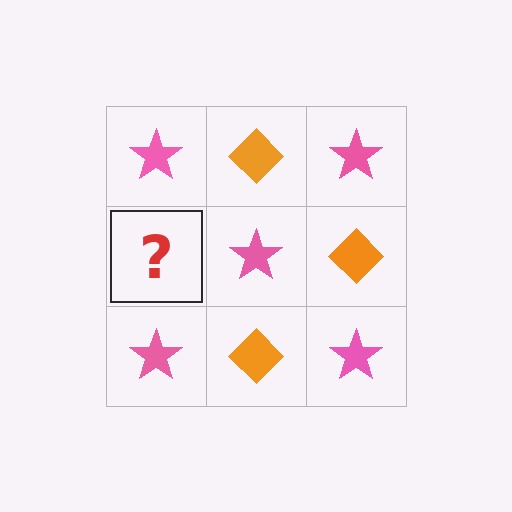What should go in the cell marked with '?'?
The missing cell should contain an orange diamond.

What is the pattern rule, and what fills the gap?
The rule is that it alternates pink star and orange diamond in a checkerboard pattern. The gap should be filled with an orange diamond.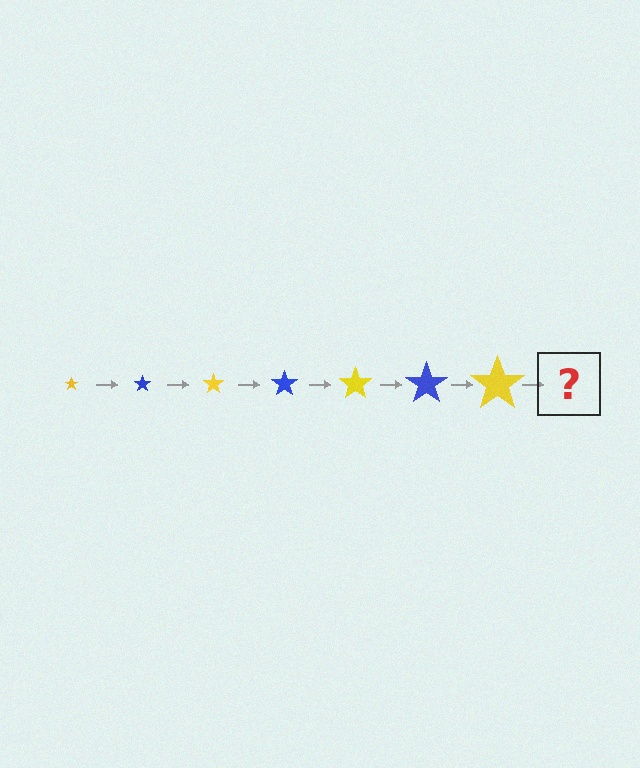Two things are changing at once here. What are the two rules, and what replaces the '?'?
The two rules are that the star grows larger each step and the color cycles through yellow and blue. The '?' should be a blue star, larger than the previous one.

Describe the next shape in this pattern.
It should be a blue star, larger than the previous one.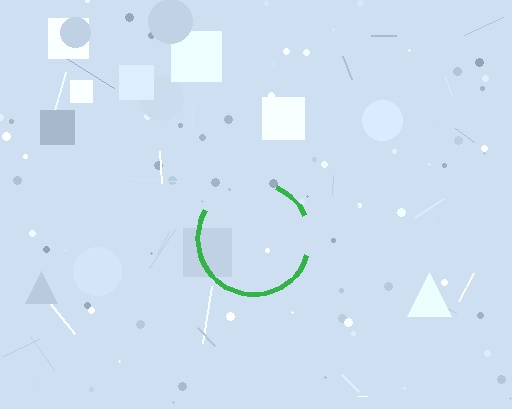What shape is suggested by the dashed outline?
The dashed outline suggests a circle.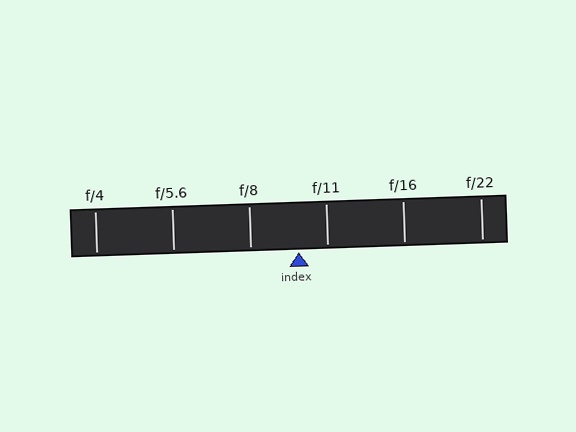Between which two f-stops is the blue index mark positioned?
The index mark is between f/8 and f/11.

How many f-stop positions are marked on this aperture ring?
There are 6 f-stop positions marked.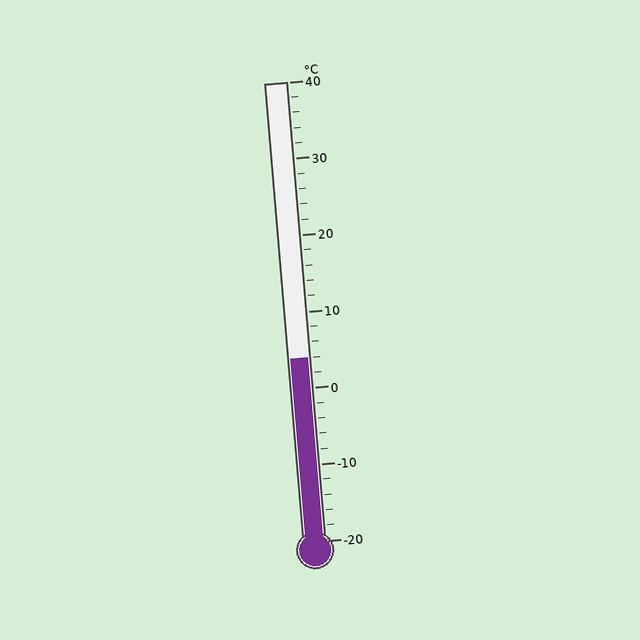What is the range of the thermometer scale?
The thermometer scale ranges from -20°C to 40°C.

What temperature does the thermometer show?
The thermometer shows approximately 4°C.